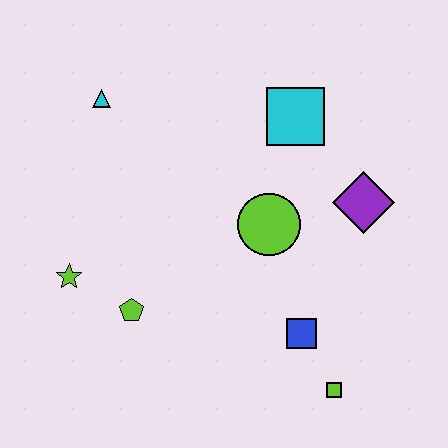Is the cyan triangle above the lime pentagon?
Yes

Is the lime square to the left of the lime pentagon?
No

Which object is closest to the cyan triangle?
The lime star is closest to the cyan triangle.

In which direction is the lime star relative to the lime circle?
The lime star is to the left of the lime circle.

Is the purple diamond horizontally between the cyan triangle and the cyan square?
No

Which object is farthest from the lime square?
The cyan triangle is farthest from the lime square.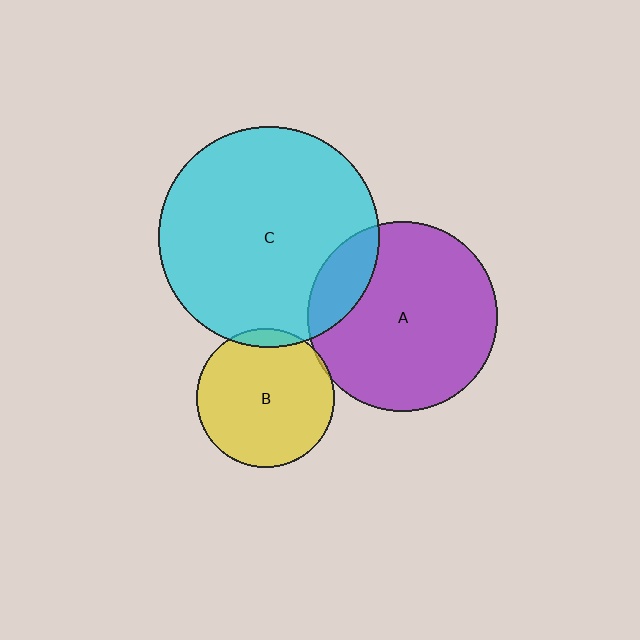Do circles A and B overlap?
Yes.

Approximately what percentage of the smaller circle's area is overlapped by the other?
Approximately 5%.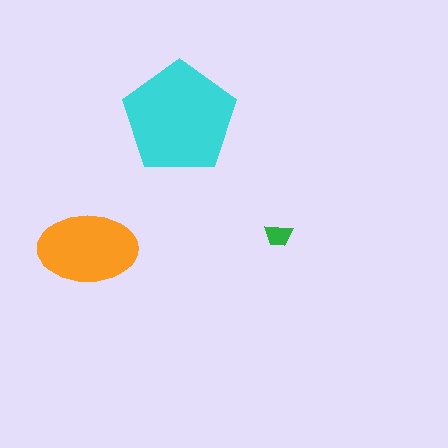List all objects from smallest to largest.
The green trapezoid, the orange ellipse, the cyan pentagon.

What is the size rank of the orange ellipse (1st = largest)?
2nd.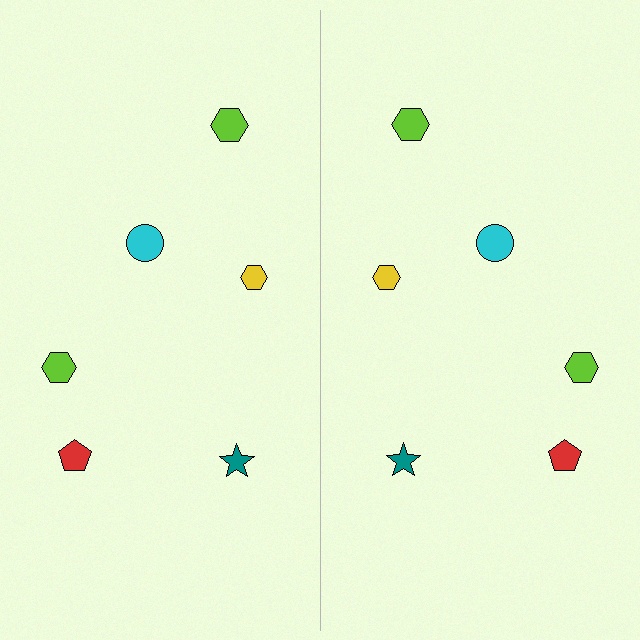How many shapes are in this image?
There are 12 shapes in this image.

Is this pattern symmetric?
Yes, this pattern has bilateral (reflection) symmetry.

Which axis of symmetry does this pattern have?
The pattern has a vertical axis of symmetry running through the center of the image.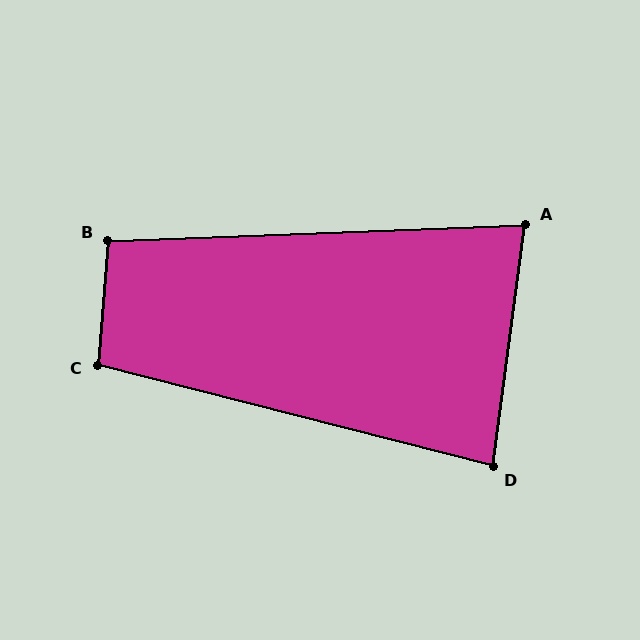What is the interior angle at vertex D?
Approximately 83 degrees (acute).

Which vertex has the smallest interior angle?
A, at approximately 80 degrees.